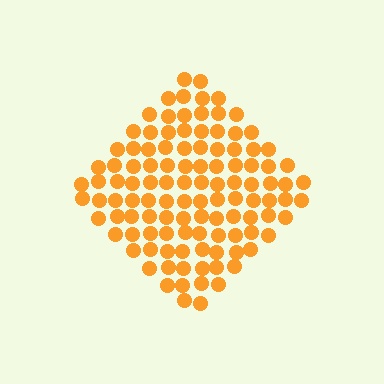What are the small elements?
The small elements are circles.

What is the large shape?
The large shape is a diamond.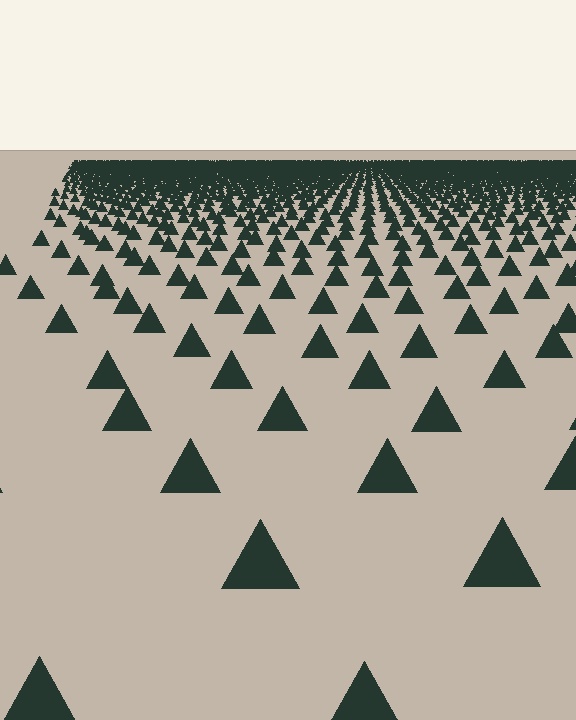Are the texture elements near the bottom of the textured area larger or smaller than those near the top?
Larger. Near the bottom, elements are closer to the viewer and appear at a bigger on-screen size.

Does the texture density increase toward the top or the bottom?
Density increases toward the top.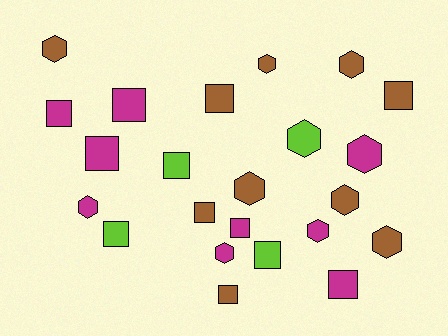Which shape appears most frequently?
Square, with 12 objects.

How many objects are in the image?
There are 23 objects.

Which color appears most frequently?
Brown, with 10 objects.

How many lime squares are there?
There are 3 lime squares.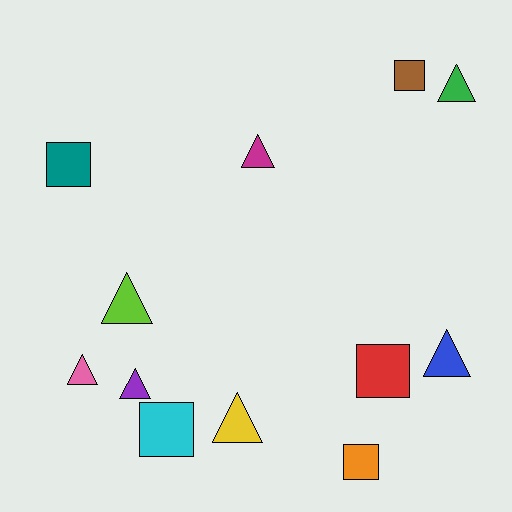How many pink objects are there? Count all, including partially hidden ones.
There is 1 pink object.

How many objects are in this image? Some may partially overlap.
There are 12 objects.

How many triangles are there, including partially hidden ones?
There are 7 triangles.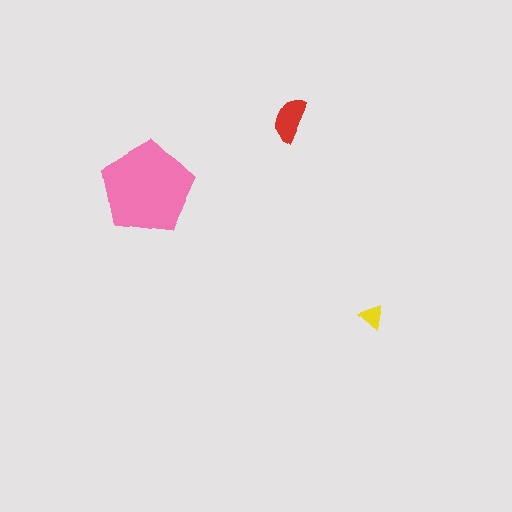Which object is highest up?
The red semicircle is topmost.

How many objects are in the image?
There are 3 objects in the image.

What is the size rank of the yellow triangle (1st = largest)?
3rd.